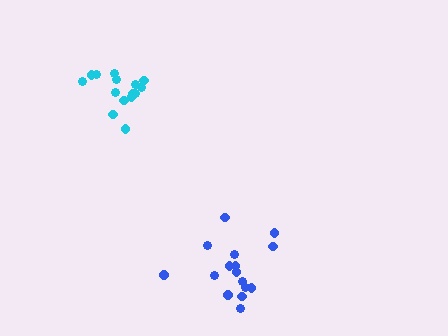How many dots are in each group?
Group 1: 15 dots, Group 2: 16 dots (31 total).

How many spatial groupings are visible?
There are 2 spatial groupings.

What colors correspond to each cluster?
The clusters are colored: cyan, blue.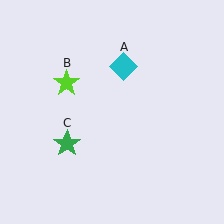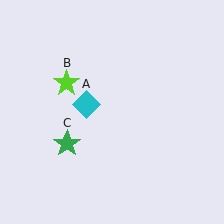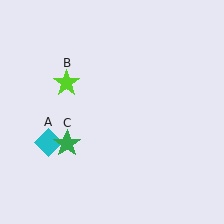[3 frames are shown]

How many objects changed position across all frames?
1 object changed position: cyan diamond (object A).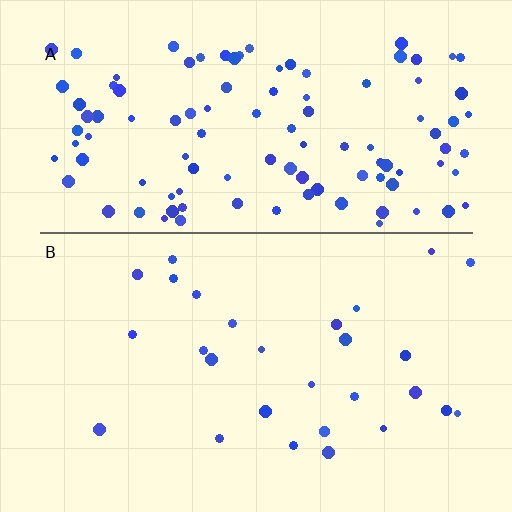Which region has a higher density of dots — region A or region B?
A (the top).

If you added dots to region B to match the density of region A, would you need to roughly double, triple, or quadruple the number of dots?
Approximately quadruple.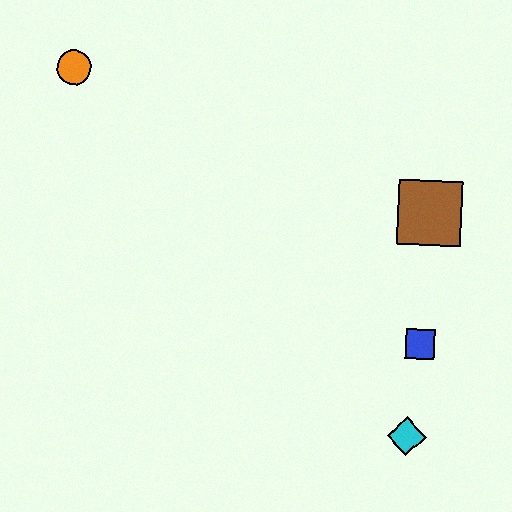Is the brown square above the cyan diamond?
Yes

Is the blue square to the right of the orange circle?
Yes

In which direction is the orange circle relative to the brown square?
The orange circle is to the left of the brown square.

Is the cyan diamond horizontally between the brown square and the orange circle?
Yes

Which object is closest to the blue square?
The cyan diamond is closest to the blue square.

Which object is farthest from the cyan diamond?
The orange circle is farthest from the cyan diamond.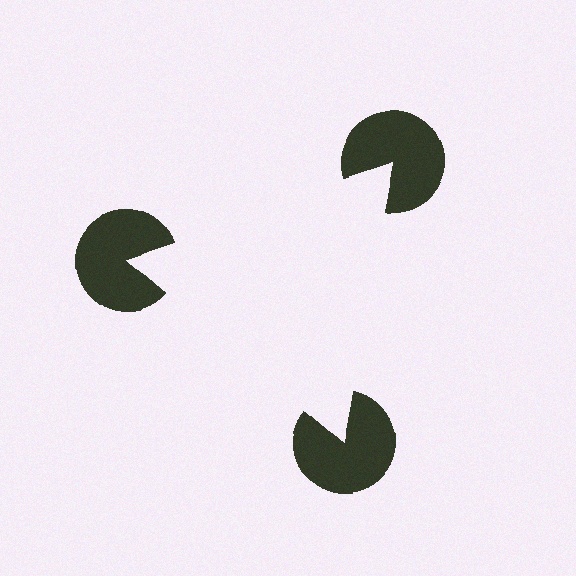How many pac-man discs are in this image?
There are 3 — one at each vertex of the illusory triangle.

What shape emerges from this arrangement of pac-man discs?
An illusory triangle — its edges are inferred from the aligned wedge cuts in the pac-man discs, not physically drawn.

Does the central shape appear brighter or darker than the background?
It typically appears slightly brighter than the background, even though no actual brightness change is drawn.